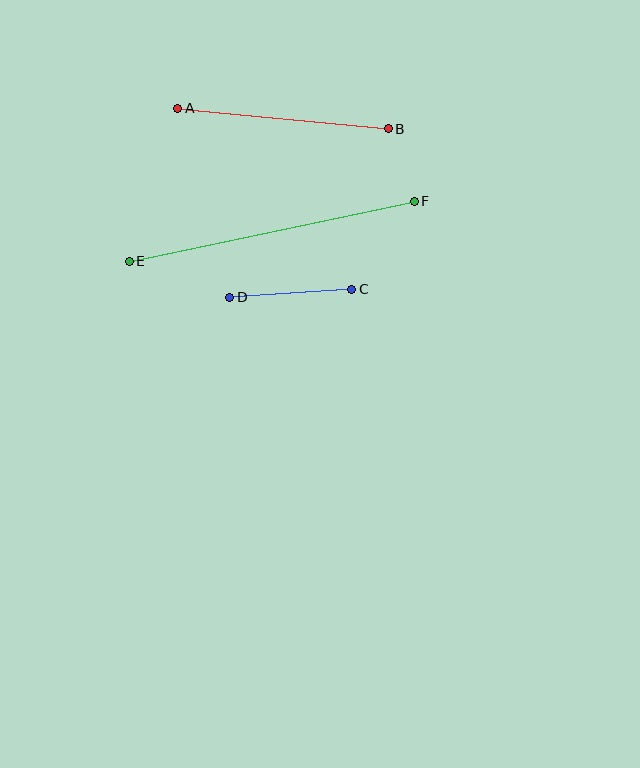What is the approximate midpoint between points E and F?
The midpoint is at approximately (272, 231) pixels.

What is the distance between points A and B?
The distance is approximately 212 pixels.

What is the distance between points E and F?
The distance is approximately 291 pixels.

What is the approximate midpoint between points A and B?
The midpoint is at approximately (283, 118) pixels.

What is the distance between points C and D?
The distance is approximately 122 pixels.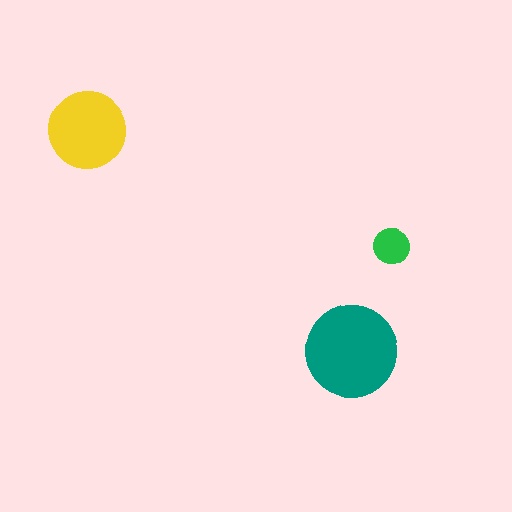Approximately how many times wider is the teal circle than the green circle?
About 2.5 times wider.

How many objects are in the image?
There are 3 objects in the image.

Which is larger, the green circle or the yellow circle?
The yellow one.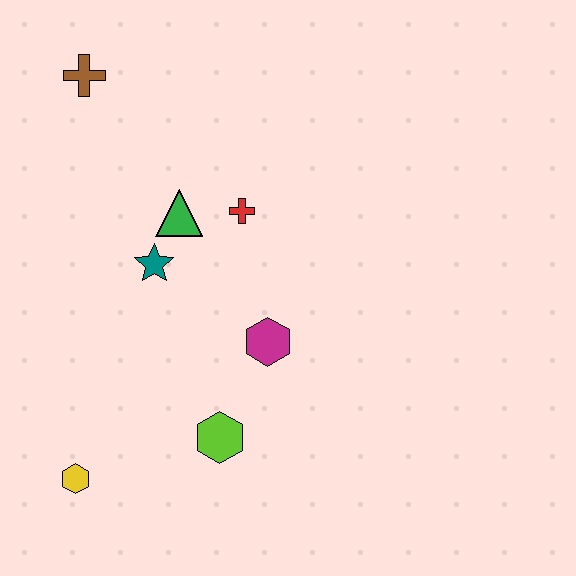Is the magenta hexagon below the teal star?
Yes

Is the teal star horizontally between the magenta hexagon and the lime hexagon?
No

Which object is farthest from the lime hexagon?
The brown cross is farthest from the lime hexagon.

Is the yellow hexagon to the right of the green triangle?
No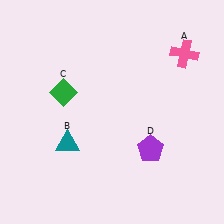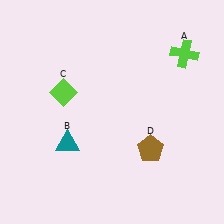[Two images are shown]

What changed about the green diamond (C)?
In Image 1, C is green. In Image 2, it changed to lime.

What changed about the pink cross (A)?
In Image 1, A is pink. In Image 2, it changed to lime.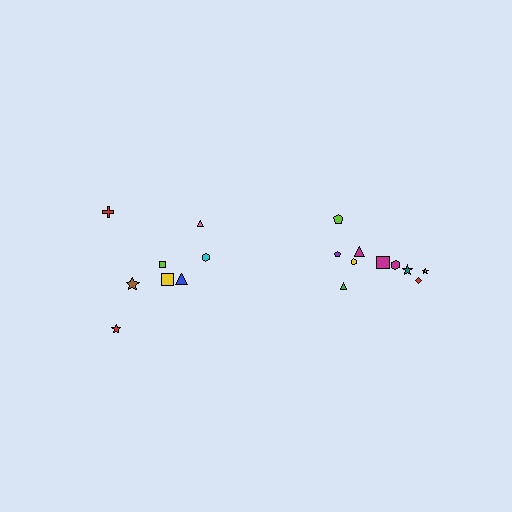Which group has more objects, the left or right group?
The right group.